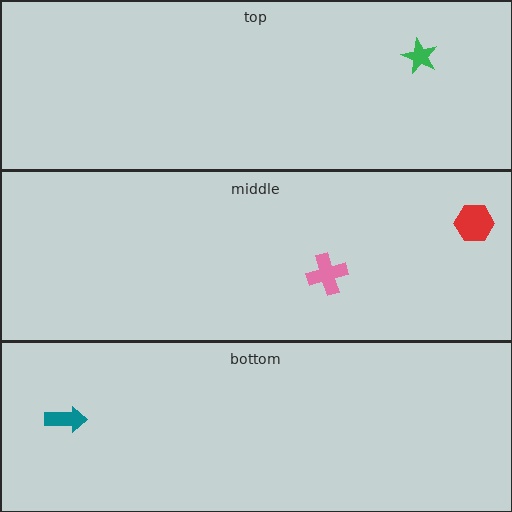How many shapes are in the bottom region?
1.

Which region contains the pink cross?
The middle region.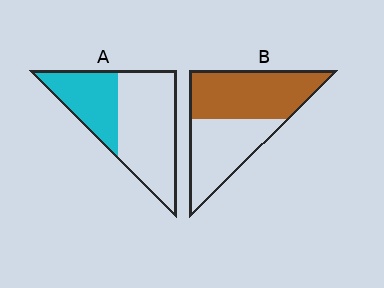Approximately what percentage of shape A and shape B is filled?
A is approximately 35% and B is approximately 55%.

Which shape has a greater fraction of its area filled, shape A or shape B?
Shape B.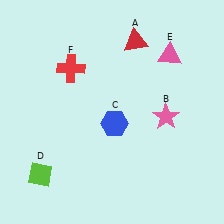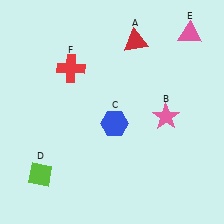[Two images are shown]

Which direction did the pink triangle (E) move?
The pink triangle (E) moved up.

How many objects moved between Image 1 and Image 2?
1 object moved between the two images.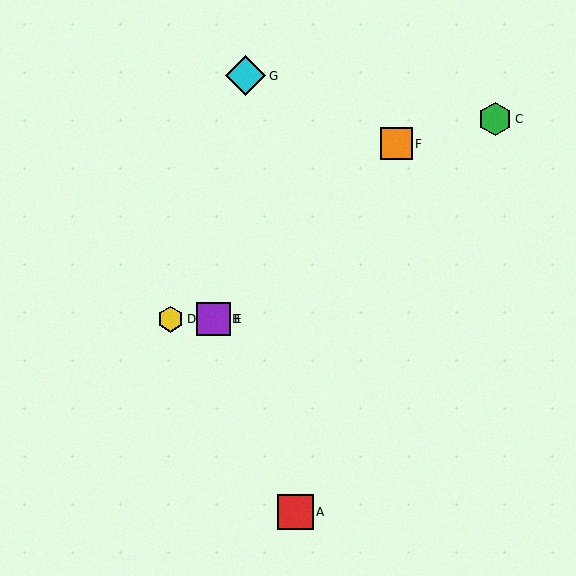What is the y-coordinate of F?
Object F is at y≈144.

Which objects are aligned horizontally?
Objects B, D, E are aligned horizontally.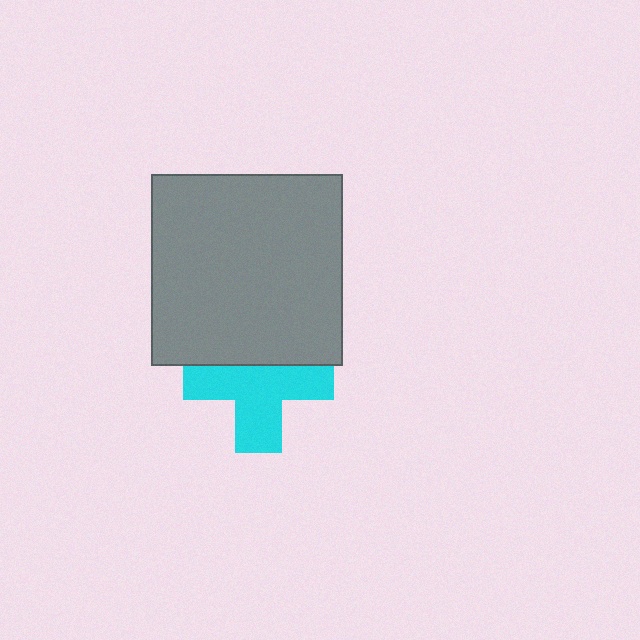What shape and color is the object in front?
The object in front is a gray square.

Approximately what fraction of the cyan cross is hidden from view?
Roughly 36% of the cyan cross is hidden behind the gray square.